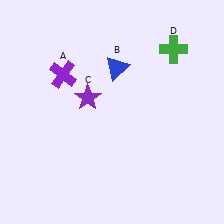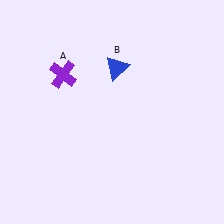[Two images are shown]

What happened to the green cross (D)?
The green cross (D) was removed in Image 2. It was in the top-right area of Image 1.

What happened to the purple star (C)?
The purple star (C) was removed in Image 2. It was in the top-left area of Image 1.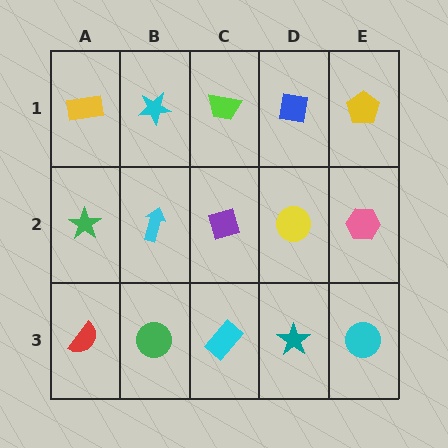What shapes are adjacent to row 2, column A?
A yellow rectangle (row 1, column A), a red semicircle (row 3, column A), a cyan arrow (row 2, column B).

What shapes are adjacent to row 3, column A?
A green star (row 2, column A), a green circle (row 3, column B).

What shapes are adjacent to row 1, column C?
A purple diamond (row 2, column C), a cyan star (row 1, column B), a blue square (row 1, column D).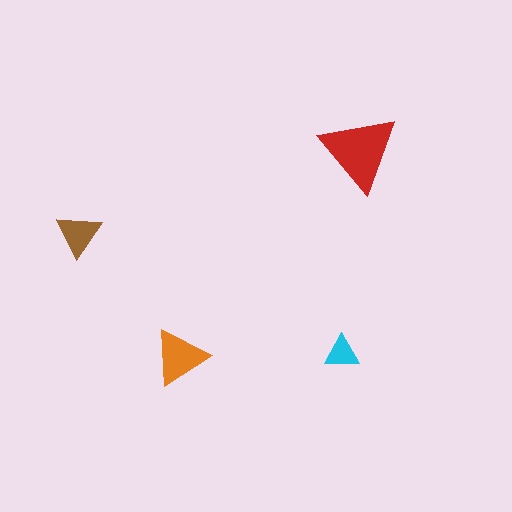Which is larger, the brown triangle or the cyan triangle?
The brown one.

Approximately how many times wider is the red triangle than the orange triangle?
About 1.5 times wider.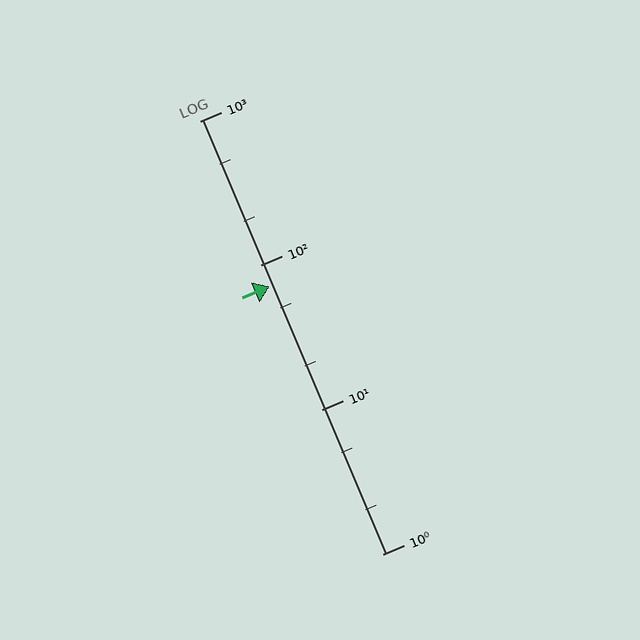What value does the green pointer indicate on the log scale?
The pointer indicates approximately 71.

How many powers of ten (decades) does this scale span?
The scale spans 3 decades, from 1 to 1000.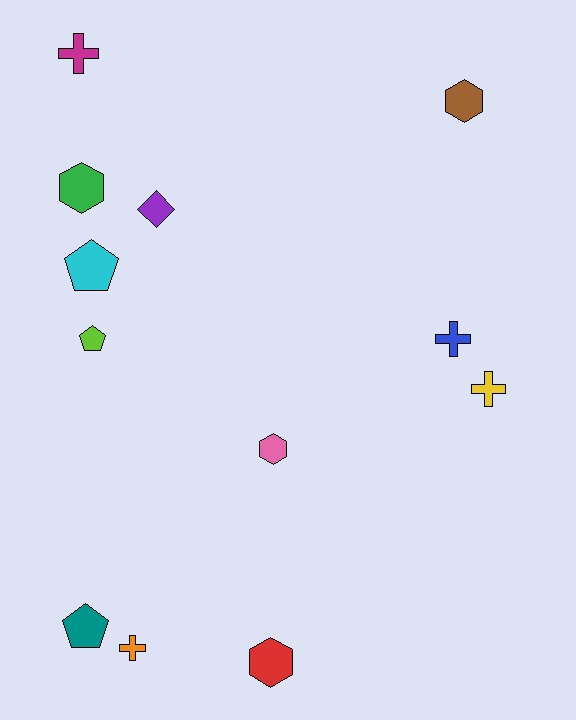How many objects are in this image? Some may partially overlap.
There are 12 objects.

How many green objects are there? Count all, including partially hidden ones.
There is 1 green object.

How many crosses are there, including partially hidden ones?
There are 4 crosses.